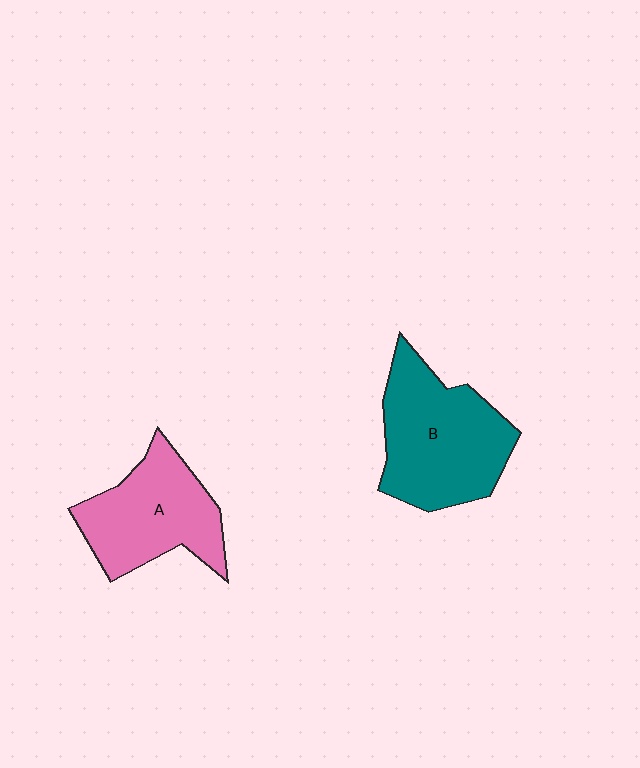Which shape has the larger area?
Shape B (teal).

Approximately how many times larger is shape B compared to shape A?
Approximately 1.2 times.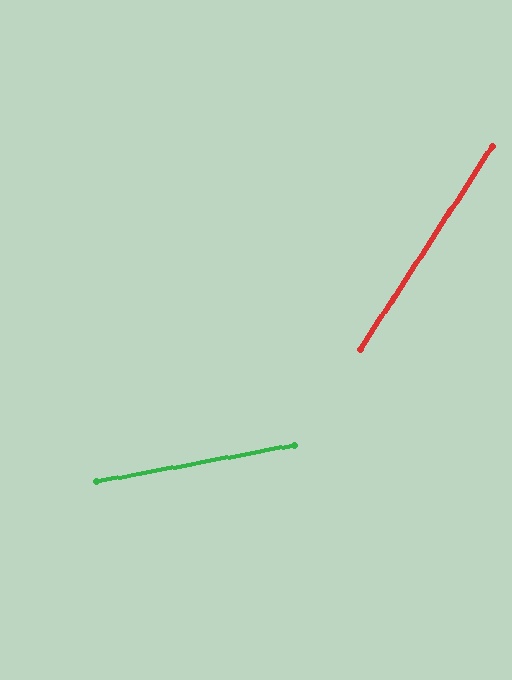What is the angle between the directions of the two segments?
Approximately 46 degrees.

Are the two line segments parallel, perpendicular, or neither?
Neither parallel nor perpendicular — they differ by about 46°.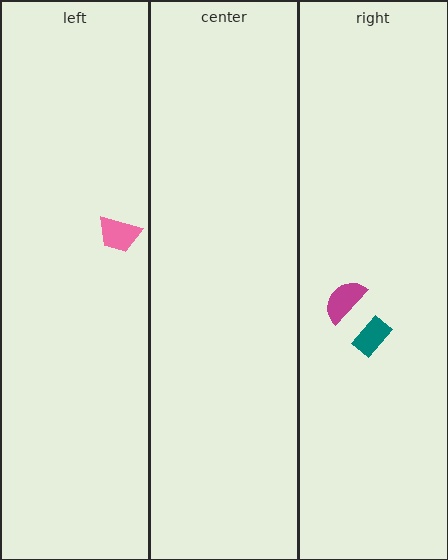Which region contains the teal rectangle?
The right region.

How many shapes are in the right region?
2.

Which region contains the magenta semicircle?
The right region.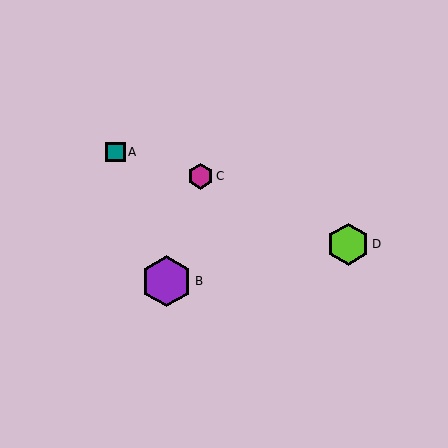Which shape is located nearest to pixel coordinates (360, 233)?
The lime hexagon (labeled D) at (348, 244) is nearest to that location.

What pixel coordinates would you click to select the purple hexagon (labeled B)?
Click at (167, 281) to select the purple hexagon B.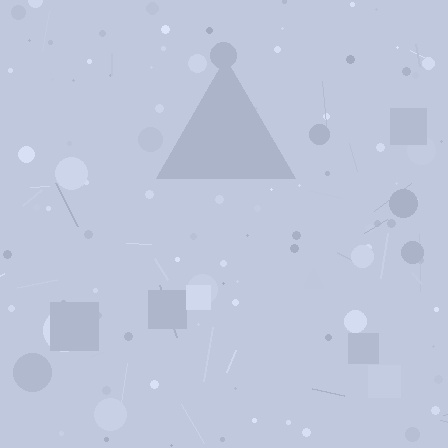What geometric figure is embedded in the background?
A triangle is embedded in the background.